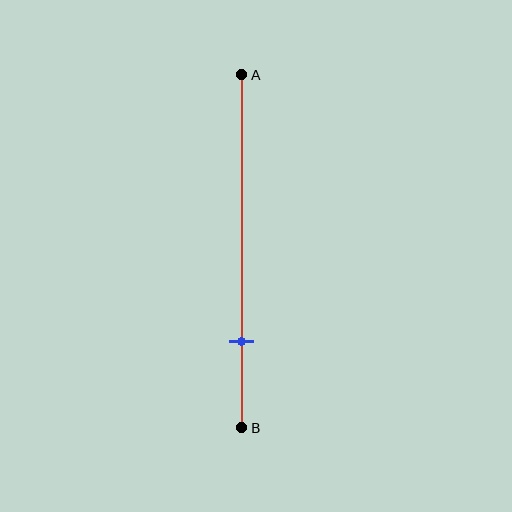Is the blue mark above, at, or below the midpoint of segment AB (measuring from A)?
The blue mark is below the midpoint of segment AB.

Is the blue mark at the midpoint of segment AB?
No, the mark is at about 75% from A, not at the 50% midpoint.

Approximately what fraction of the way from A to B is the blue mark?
The blue mark is approximately 75% of the way from A to B.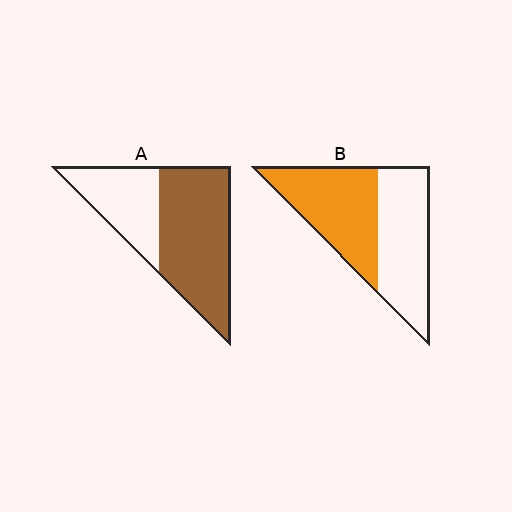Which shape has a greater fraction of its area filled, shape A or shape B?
Shape A.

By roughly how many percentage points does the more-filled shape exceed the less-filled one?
By roughly 15 percentage points (A over B).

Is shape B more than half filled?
Roughly half.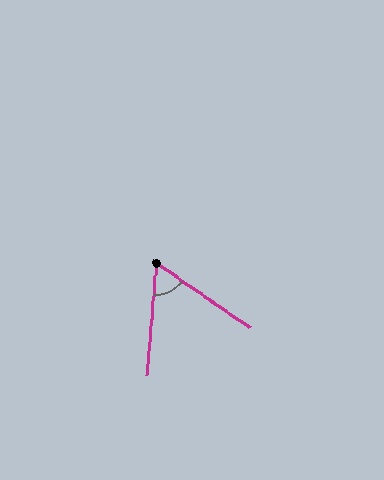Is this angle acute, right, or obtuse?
It is acute.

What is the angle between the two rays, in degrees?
Approximately 60 degrees.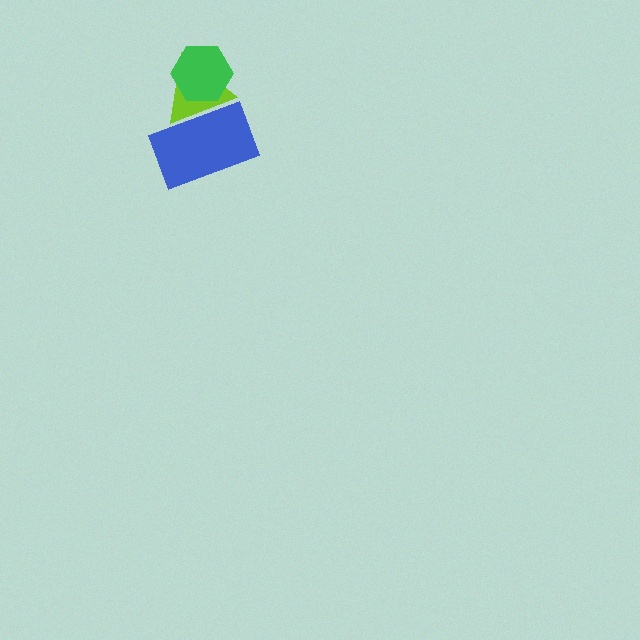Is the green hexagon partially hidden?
No, no other shape covers it.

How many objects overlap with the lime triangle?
2 objects overlap with the lime triangle.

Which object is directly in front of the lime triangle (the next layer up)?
The green hexagon is directly in front of the lime triangle.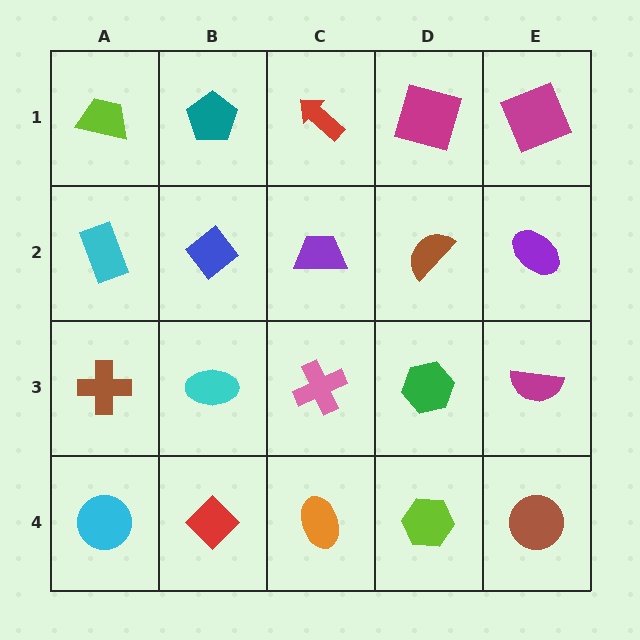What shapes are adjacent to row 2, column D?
A magenta square (row 1, column D), a green hexagon (row 3, column D), a purple trapezoid (row 2, column C), a purple ellipse (row 2, column E).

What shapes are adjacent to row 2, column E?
A magenta square (row 1, column E), a magenta semicircle (row 3, column E), a brown semicircle (row 2, column D).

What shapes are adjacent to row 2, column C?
A red arrow (row 1, column C), a pink cross (row 3, column C), a blue diamond (row 2, column B), a brown semicircle (row 2, column D).